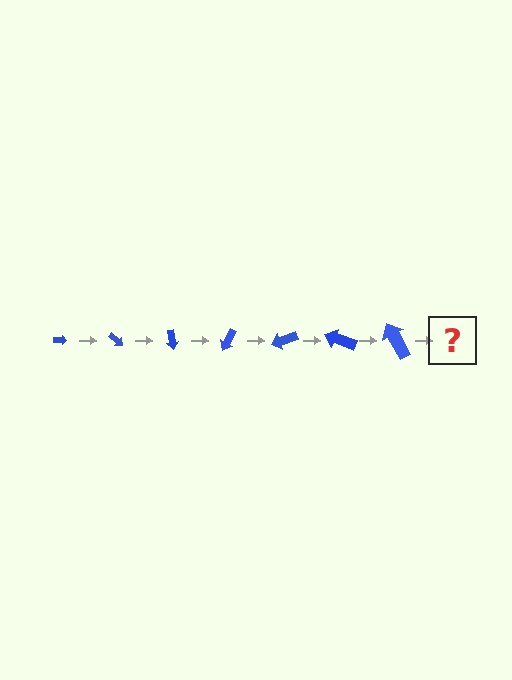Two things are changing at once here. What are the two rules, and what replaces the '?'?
The two rules are that the arrow grows larger each step and it rotates 40 degrees each step. The '?' should be an arrow, larger than the previous one and rotated 280 degrees from the start.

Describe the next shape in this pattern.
It should be an arrow, larger than the previous one and rotated 280 degrees from the start.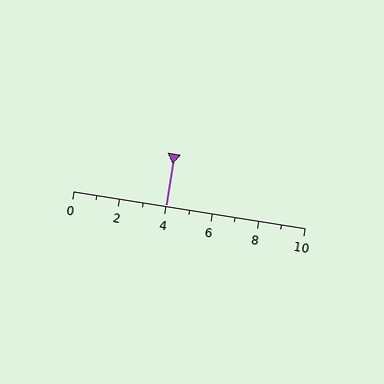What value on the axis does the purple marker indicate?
The marker indicates approximately 4.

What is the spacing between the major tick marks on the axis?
The major ticks are spaced 2 apart.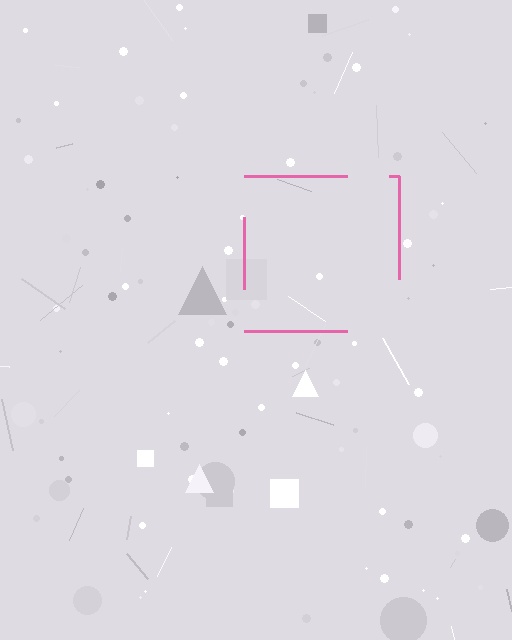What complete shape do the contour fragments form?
The contour fragments form a square.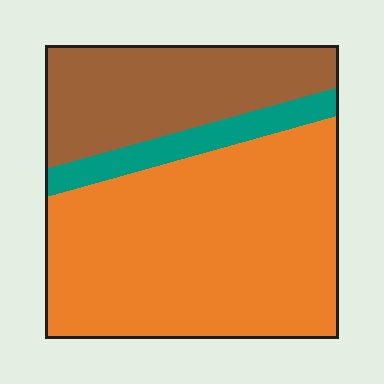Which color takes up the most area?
Orange, at roughly 60%.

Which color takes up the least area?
Teal, at roughly 10%.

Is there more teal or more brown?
Brown.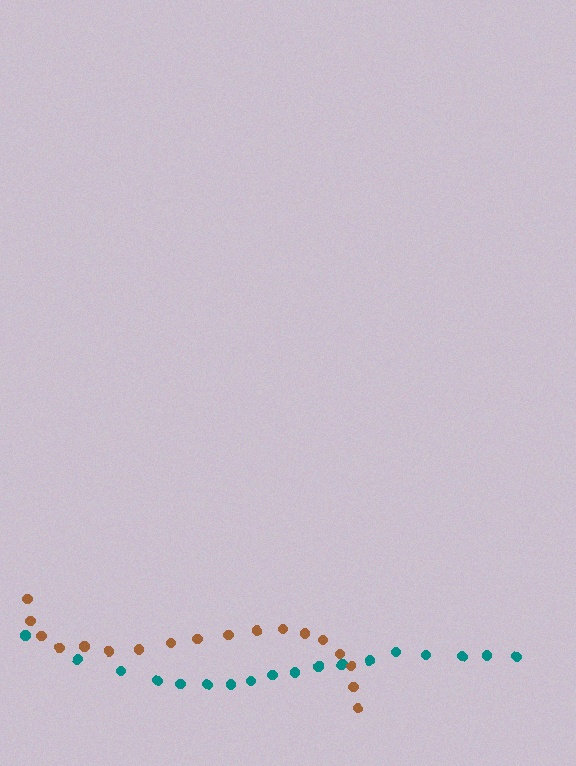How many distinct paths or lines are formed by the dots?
There are 2 distinct paths.